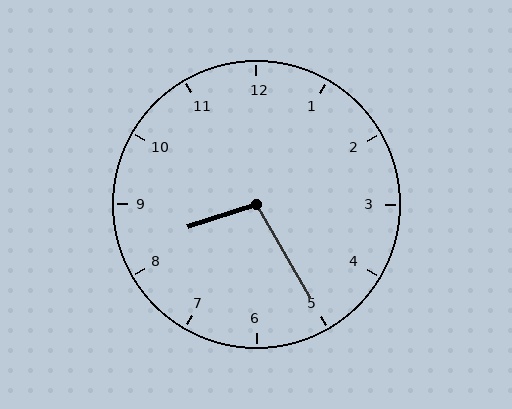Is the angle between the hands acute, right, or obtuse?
It is obtuse.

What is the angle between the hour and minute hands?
Approximately 102 degrees.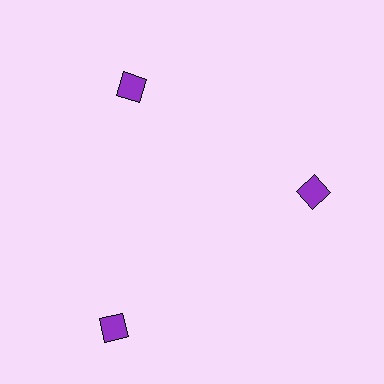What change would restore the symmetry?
The symmetry would be restored by moving it inward, back onto the ring so that all 3 squares sit at equal angles and equal distance from the center.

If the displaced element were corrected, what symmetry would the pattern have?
It would have 3-fold rotational symmetry — the pattern would map onto itself every 120 degrees.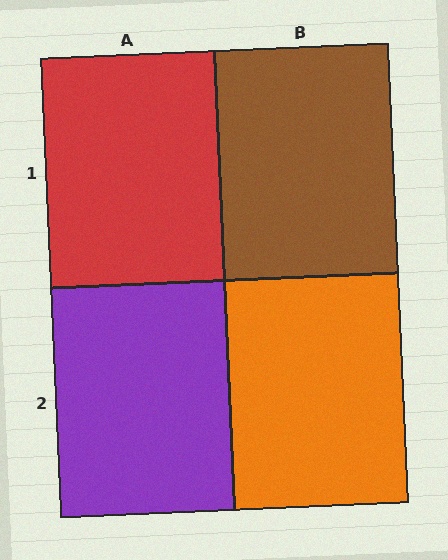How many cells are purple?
1 cell is purple.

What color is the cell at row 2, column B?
Orange.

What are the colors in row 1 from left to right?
Red, brown.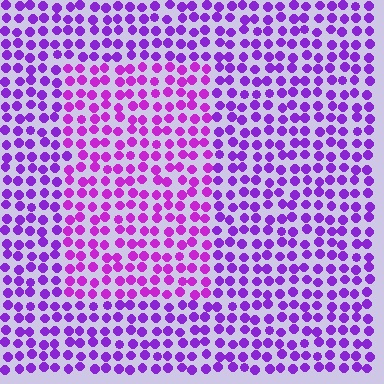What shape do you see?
I see a rectangle.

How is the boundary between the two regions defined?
The boundary is defined purely by a slight shift in hue (about 21 degrees). Spacing, size, and orientation are identical on both sides.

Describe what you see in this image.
The image is filled with small purple elements in a uniform arrangement. A rectangle-shaped region is visible where the elements are tinted to a slightly different hue, forming a subtle color boundary.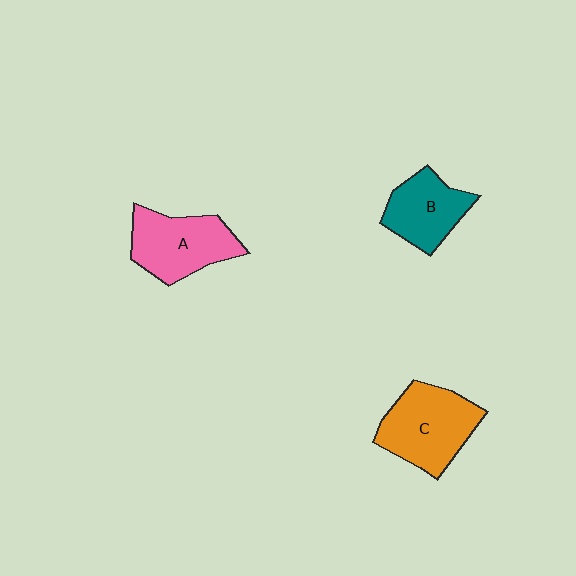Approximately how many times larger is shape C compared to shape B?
Approximately 1.4 times.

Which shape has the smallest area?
Shape B (teal).